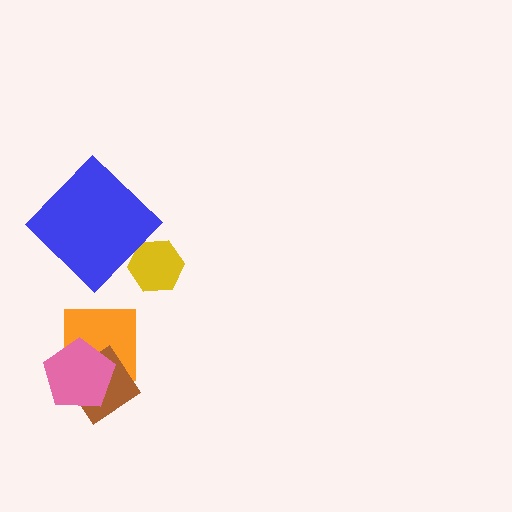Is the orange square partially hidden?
Yes, it is partially covered by another shape.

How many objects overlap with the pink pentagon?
2 objects overlap with the pink pentagon.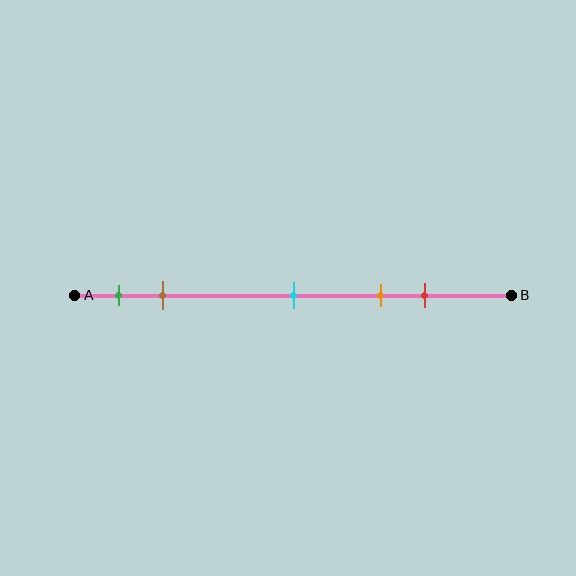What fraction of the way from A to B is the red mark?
The red mark is approximately 80% (0.8) of the way from A to B.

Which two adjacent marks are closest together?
The green and brown marks are the closest adjacent pair.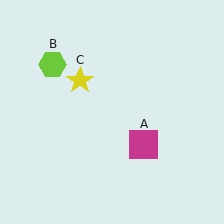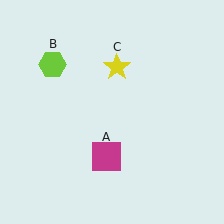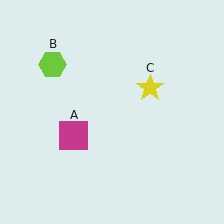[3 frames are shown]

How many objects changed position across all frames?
2 objects changed position: magenta square (object A), yellow star (object C).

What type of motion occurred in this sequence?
The magenta square (object A), yellow star (object C) rotated clockwise around the center of the scene.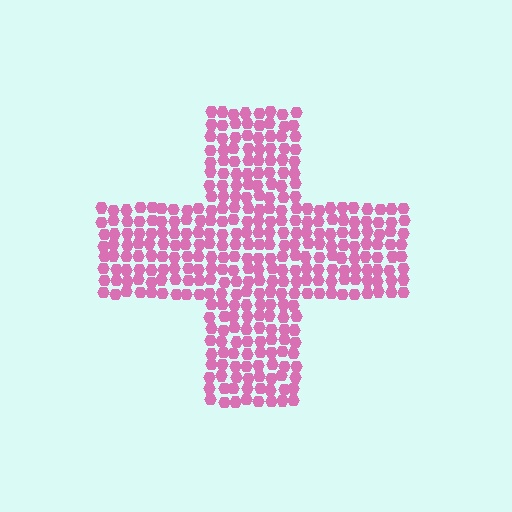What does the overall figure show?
The overall figure shows a cross.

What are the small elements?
The small elements are hexagons.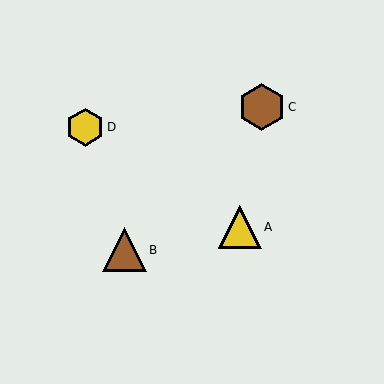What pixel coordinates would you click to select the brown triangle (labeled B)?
Click at (124, 250) to select the brown triangle B.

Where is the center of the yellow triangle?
The center of the yellow triangle is at (240, 227).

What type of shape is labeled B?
Shape B is a brown triangle.